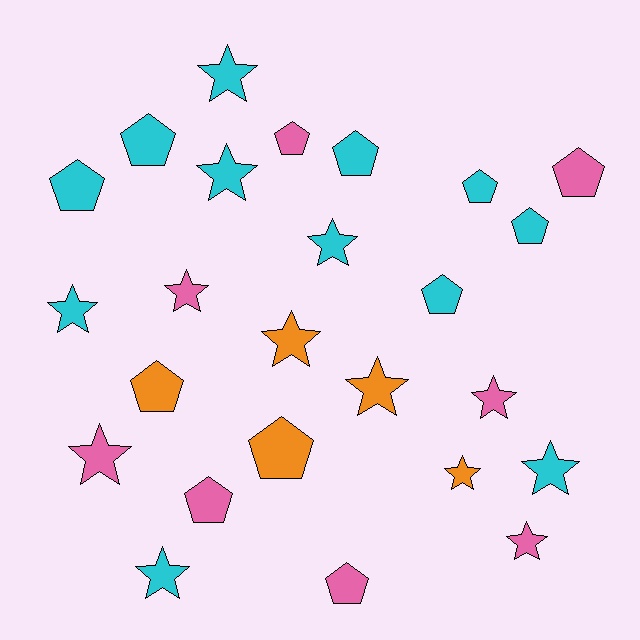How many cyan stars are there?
There are 6 cyan stars.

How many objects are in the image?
There are 25 objects.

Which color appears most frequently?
Cyan, with 12 objects.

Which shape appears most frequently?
Star, with 13 objects.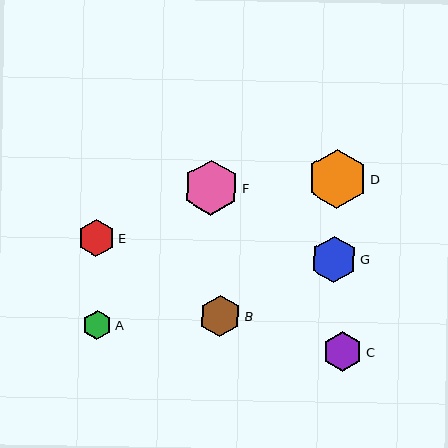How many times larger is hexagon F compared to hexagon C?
Hexagon F is approximately 1.4 times the size of hexagon C.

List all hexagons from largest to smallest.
From largest to smallest: D, F, G, B, C, E, A.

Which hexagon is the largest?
Hexagon D is the largest with a size of approximately 59 pixels.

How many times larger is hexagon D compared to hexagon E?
Hexagon D is approximately 1.6 times the size of hexagon E.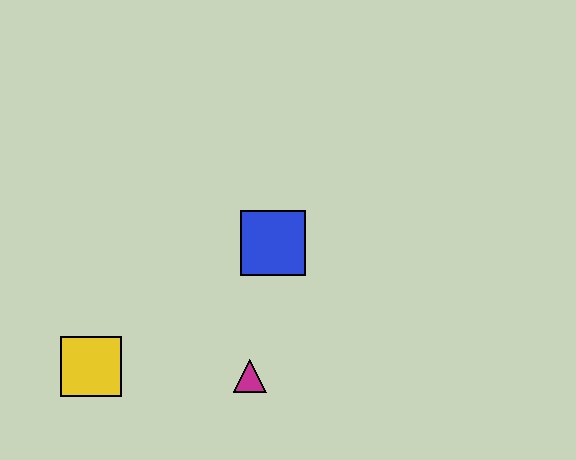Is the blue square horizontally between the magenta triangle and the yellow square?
No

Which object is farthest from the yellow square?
The blue square is farthest from the yellow square.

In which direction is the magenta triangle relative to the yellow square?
The magenta triangle is to the right of the yellow square.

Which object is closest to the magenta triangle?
The blue square is closest to the magenta triangle.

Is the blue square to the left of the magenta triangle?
No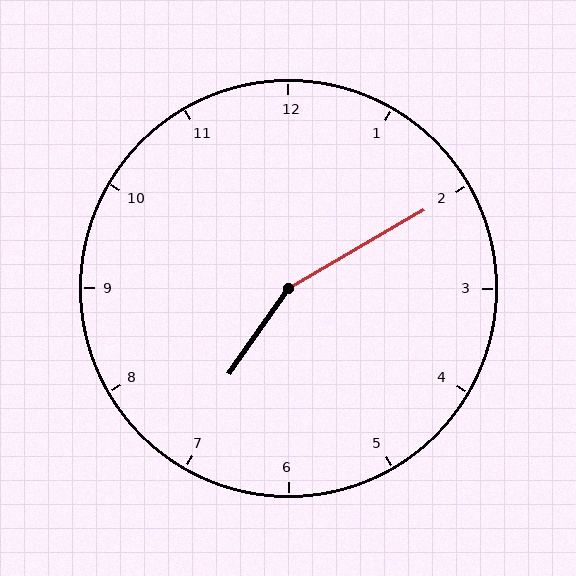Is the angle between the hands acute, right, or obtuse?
It is obtuse.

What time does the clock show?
7:10.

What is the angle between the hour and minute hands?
Approximately 155 degrees.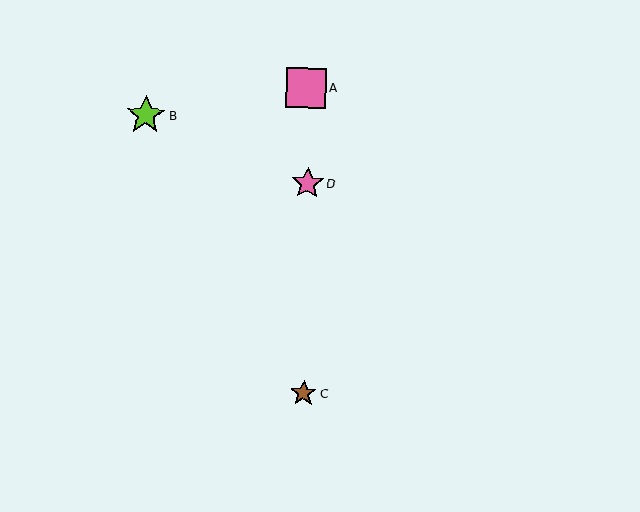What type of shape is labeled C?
Shape C is a brown star.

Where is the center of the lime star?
The center of the lime star is at (146, 115).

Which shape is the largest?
The pink square (labeled A) is the largest.